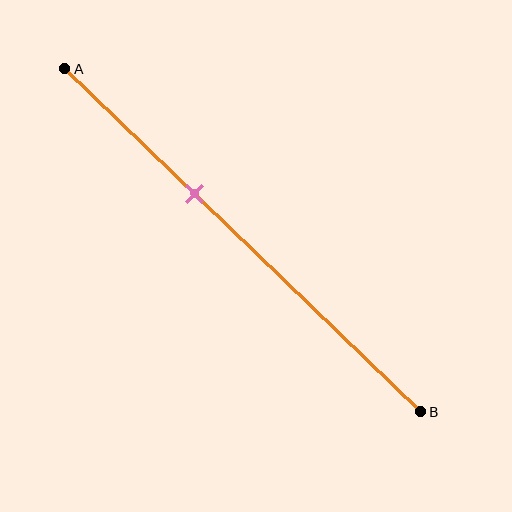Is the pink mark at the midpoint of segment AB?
No, the mark is at about 35% from A, not at the 50% midpoint.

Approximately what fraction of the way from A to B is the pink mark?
The pink mark is approximately 35% of the way from A to B.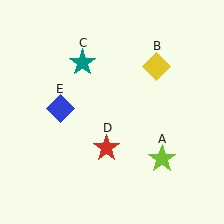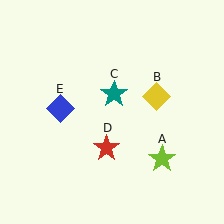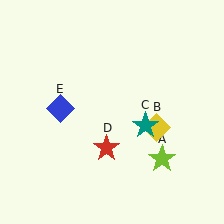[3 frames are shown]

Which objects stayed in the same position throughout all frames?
Lime star (object A) and red star (object D) and blue diamond (object E) remained stationary.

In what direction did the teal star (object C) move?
The teal star (object C) moved down and to the right.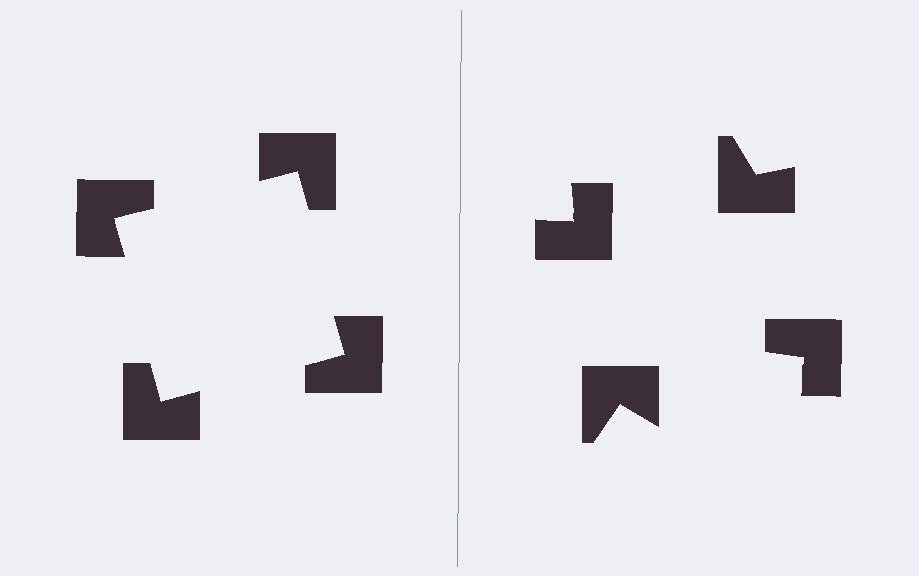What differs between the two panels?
The notched squares are positioned identically on both sides; only the wedge orientations differ. On the left they align to a square; on the right they are misaligned.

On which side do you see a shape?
An illusory square appears on the left side. On the right side the wedge cuts are rotated, so no coherent shape forms.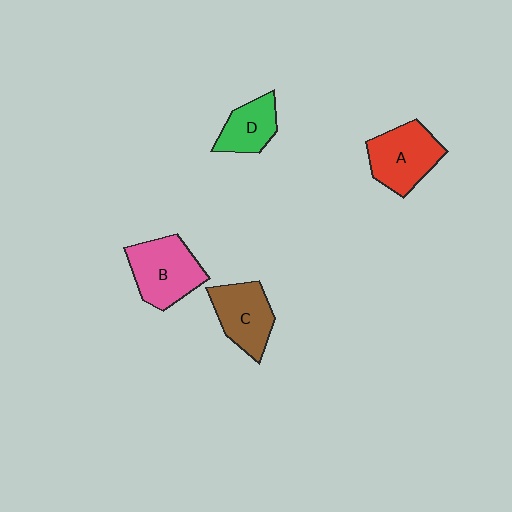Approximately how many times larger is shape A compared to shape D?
Approximately 1.5 times.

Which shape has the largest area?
Shape B (pink).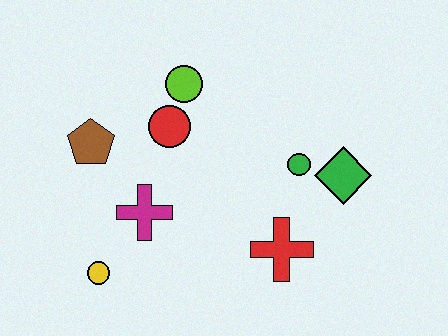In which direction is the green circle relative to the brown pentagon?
The green circle is to the right of the brown pentagon.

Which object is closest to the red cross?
The green circle is closest to the red cross.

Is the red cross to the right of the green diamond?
No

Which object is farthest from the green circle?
The yellow circle is farthest from the green circle.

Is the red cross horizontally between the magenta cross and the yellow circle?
No